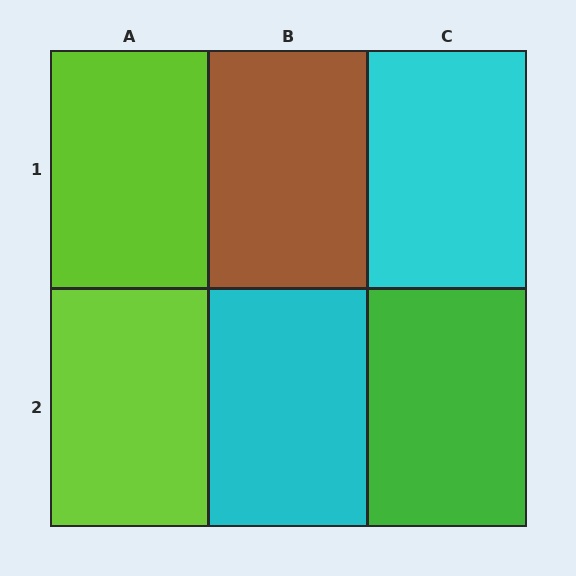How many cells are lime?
2 cells are lime.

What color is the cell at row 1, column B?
Brown.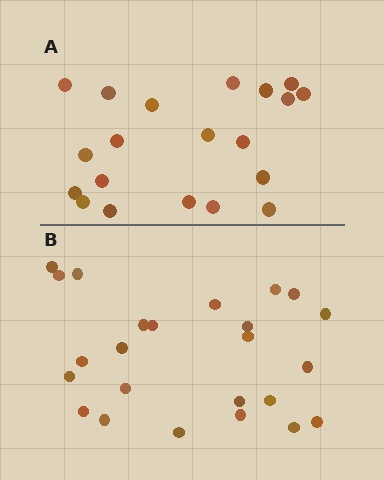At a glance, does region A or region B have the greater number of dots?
Region B (the bottom region) has more dots.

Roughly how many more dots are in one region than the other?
Region B has about 4 more dots than region A.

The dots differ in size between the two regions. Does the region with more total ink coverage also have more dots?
No. Region A has more total ink coverage because its dots are larger, but region B actually contains more individual dots. Total area can be misleading — the number of items is what matters here.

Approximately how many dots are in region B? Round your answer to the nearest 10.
About 20 dots. (The exact count is 24, which rounds to 20.)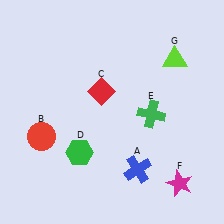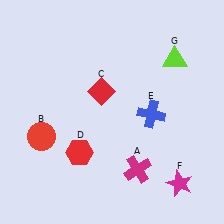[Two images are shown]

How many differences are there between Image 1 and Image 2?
There are 3 differences between the two images.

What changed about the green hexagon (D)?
In Image 1, D is green. In Image 2, it changed to red.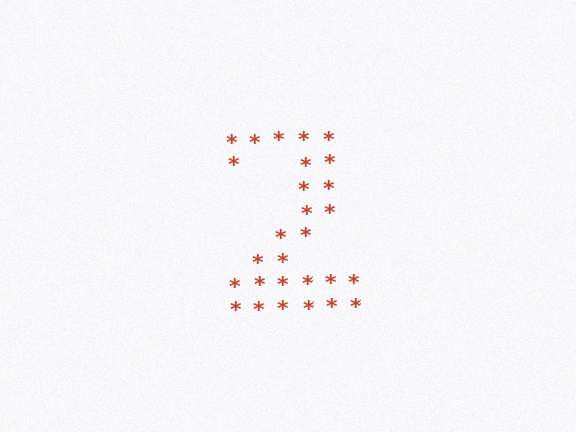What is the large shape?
The large shape is the digit 2.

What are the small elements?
The small elements are asterisks.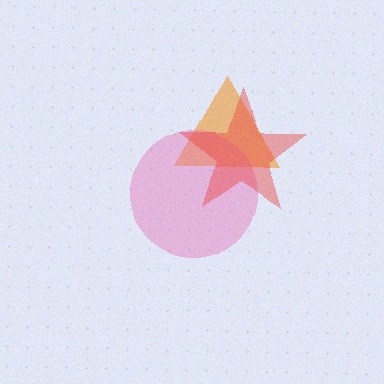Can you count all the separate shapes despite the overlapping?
Yes, there are 3 separate shapes.